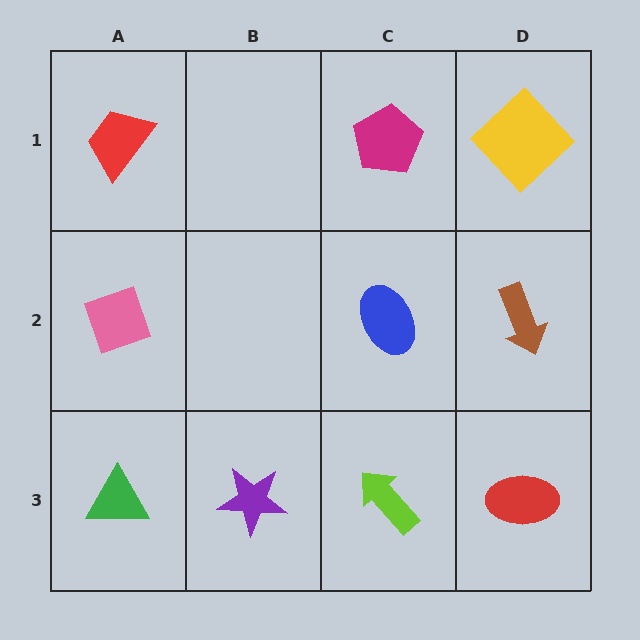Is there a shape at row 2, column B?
No, that cell is empty.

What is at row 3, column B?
A purple star.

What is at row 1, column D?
A yellow diamond.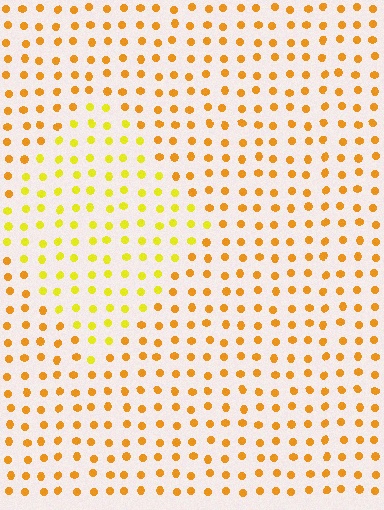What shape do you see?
I see a diamond.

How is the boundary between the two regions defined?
The boundary is defined purely by a slight shift in hue (about 27 degrees). Spacing, size, and orientation are identical on both sides.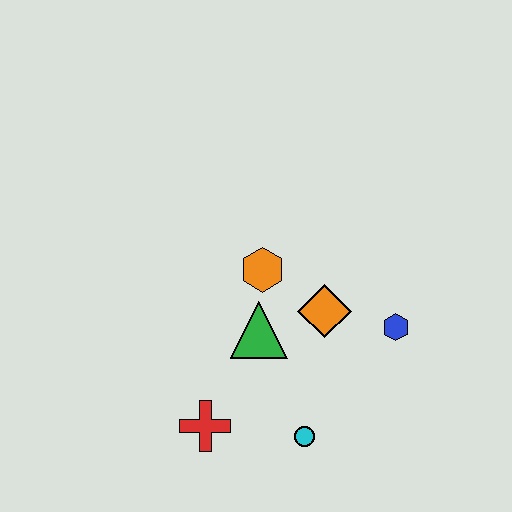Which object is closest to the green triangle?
The orange hexagon is closest to the green triangle.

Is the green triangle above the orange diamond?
No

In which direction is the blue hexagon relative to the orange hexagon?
The blue hexagon is to the right of the orange hexagon.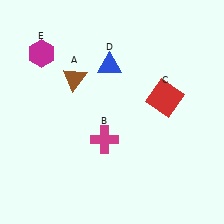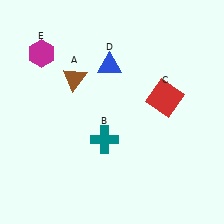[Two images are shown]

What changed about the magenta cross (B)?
In Image 1, B is magenta. In Image 2, it changed to teal.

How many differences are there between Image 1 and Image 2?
There is 1 difference between the two images.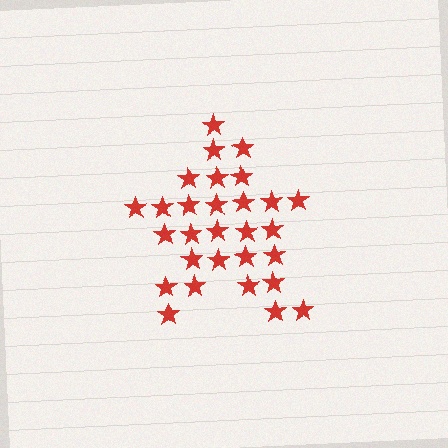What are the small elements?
The small elements are stars.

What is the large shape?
The large shape is a star.